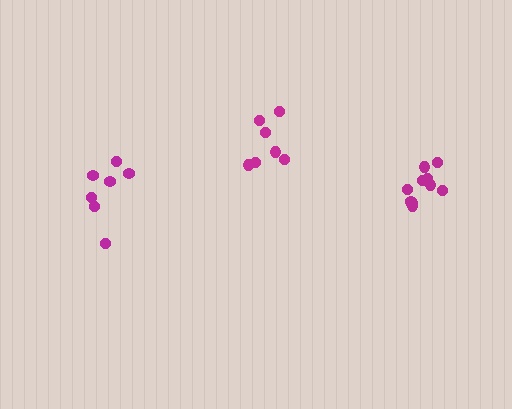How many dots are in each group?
Group 1: 7 dots, Group 2: 10 dots, Group 3: 7 dots (24 total).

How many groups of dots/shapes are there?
There are 3 groups.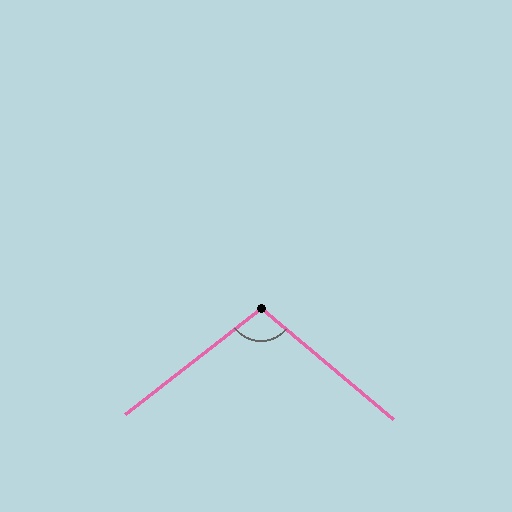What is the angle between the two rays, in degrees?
Approximately 101 degrees.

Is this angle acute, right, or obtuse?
It is obtuse.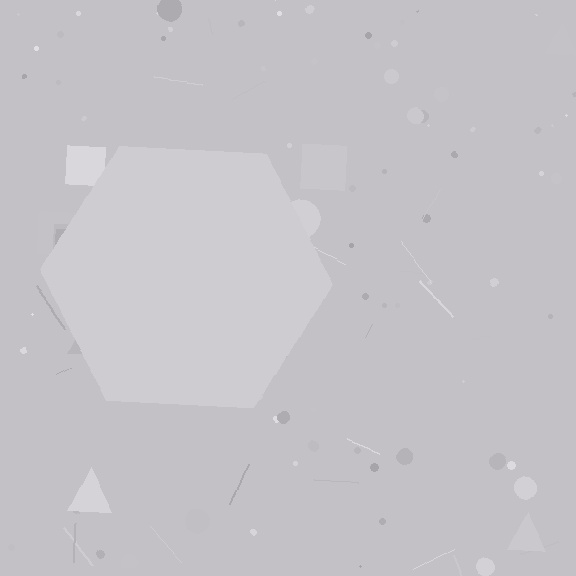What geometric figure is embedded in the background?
A hexagon is embedded in the background.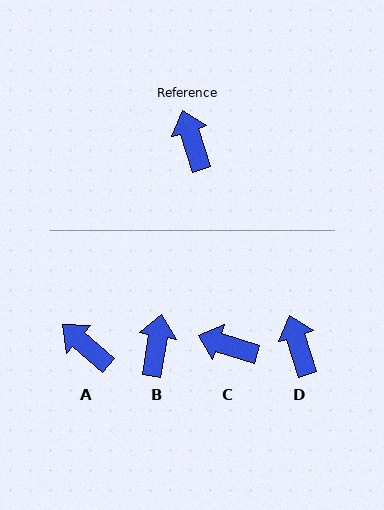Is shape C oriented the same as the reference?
No, it is off by about 54 degrees.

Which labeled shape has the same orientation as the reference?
D.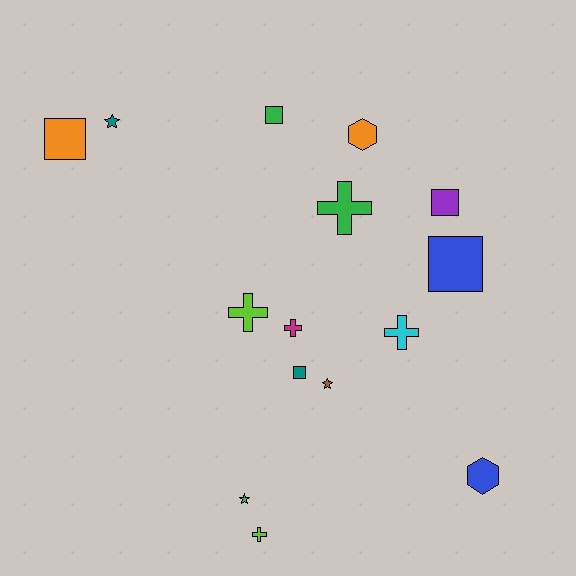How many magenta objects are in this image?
There is 1 magenta object.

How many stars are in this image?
There are 3 stars.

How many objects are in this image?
There are 15 objects.